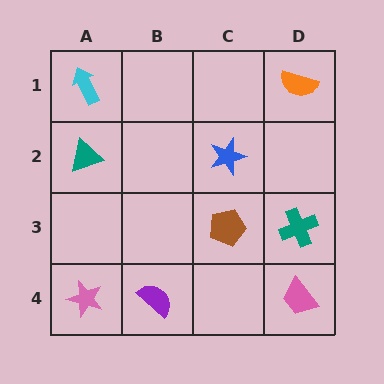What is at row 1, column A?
A cyan arrow.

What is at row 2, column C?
A blue star.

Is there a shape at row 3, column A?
No, that cell is empty.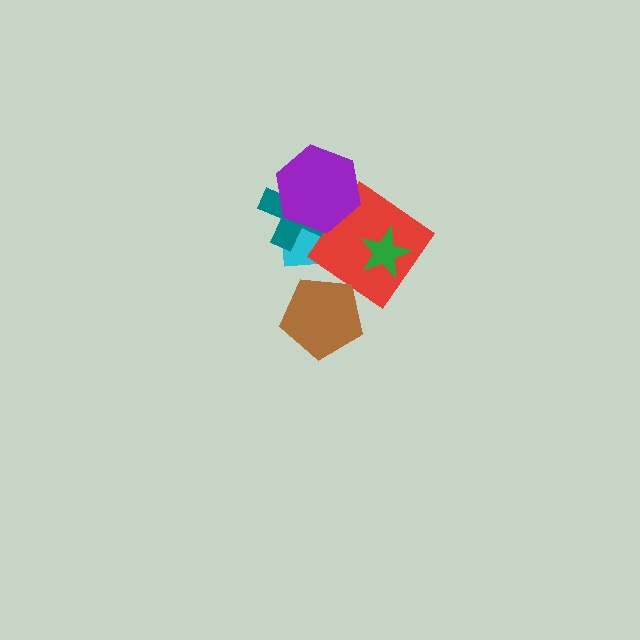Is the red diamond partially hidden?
Yes, it is partially covered by another shape.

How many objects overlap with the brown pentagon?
0 objects overlap with the brown pentagon.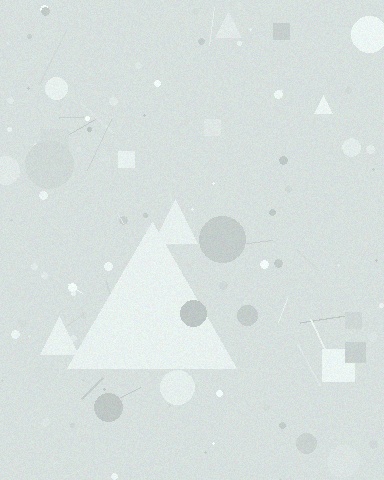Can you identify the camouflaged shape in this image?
The camouflaged shape is a triangle.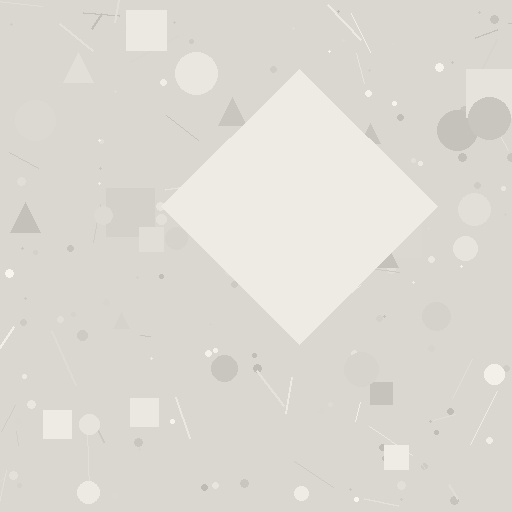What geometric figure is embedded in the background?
A diamond is embedded in the background.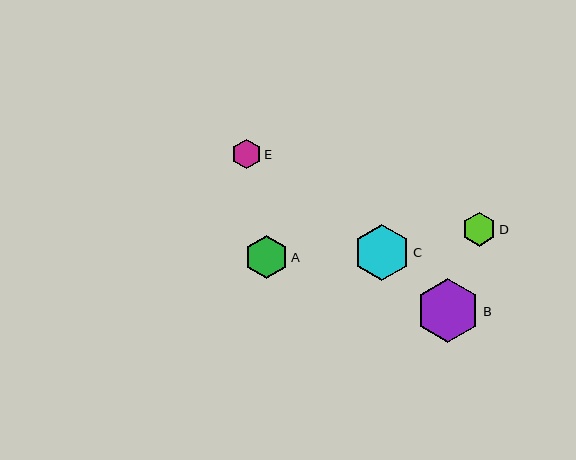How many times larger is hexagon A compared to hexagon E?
Hexagon A is approximately 1.5 times the size of hexagon E.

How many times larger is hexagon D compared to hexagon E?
Hexagon D is approximately 1.2 times the size of hexagon E.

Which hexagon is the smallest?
Hexagon E is the smallest with a size of approximately 29 pixels.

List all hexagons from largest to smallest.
From largest to smallest: B, C, A, D, E.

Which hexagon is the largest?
Hexagon B is the largest with a size of approximately 63 pixels.